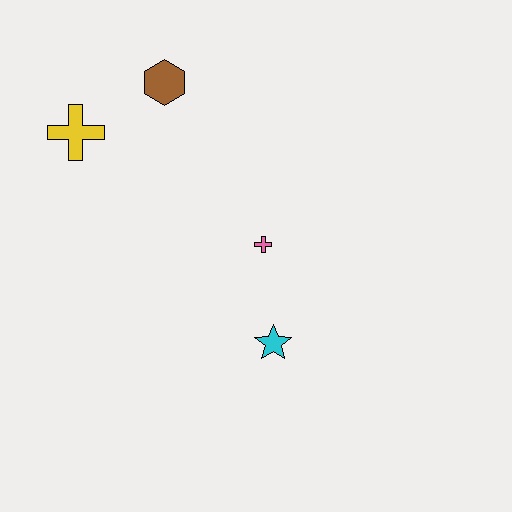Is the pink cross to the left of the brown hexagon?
No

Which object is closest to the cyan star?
The pink cross is closest to the cyan star.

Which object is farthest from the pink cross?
The yellow cross is farthest from the pink cross.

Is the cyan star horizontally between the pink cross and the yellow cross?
No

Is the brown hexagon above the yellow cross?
Yes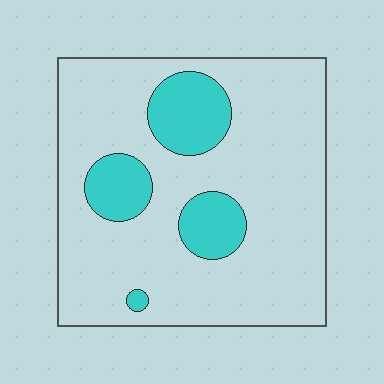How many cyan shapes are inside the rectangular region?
4.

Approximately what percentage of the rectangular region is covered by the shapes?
Approximately 20%.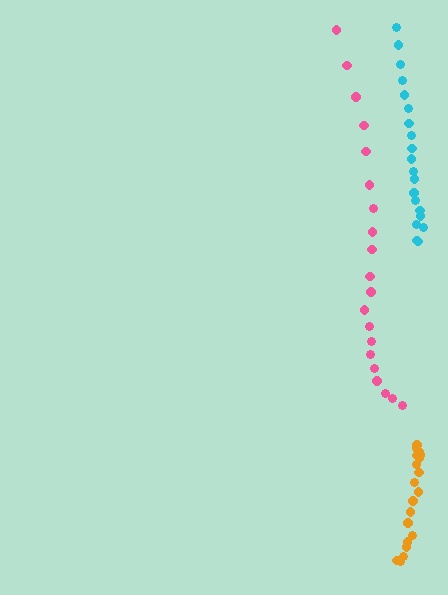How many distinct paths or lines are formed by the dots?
There are 3 distinct paths.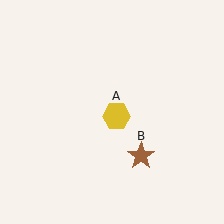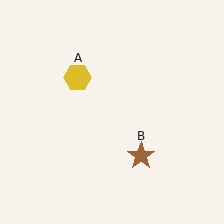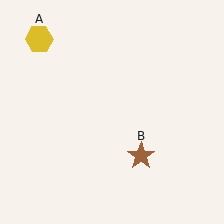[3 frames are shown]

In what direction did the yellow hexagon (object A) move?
The yellow hexagon (object A) moved up and to the left.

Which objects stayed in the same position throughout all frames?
Brown star (object B) remained stationary.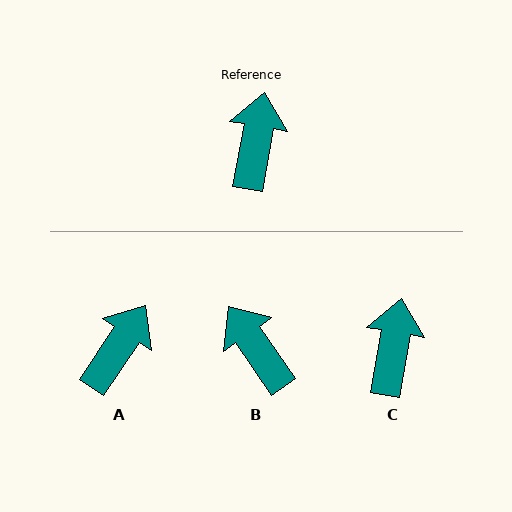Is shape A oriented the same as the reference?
No, it is off by about 24 degrees.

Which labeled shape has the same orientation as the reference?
C.